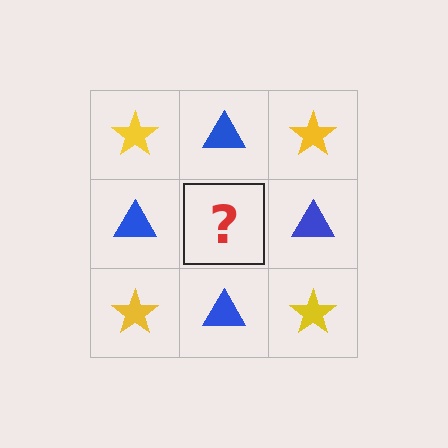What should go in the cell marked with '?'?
The missing cell should contain a yellow star.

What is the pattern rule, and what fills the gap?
The rule is that it alternates yellow star and blue triangle in a checkerboard pattern. The gap should be filled with a yellow star.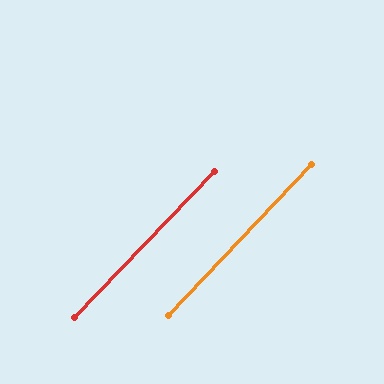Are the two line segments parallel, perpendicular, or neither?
Parallel — their directions differ by only 0.3°.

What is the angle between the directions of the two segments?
Approximately 0 degrees.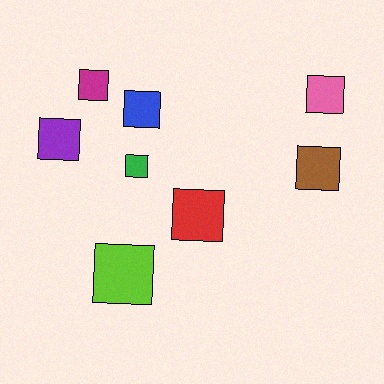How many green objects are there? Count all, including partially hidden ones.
There is 1 green object.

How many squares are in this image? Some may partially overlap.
There are 8 squares.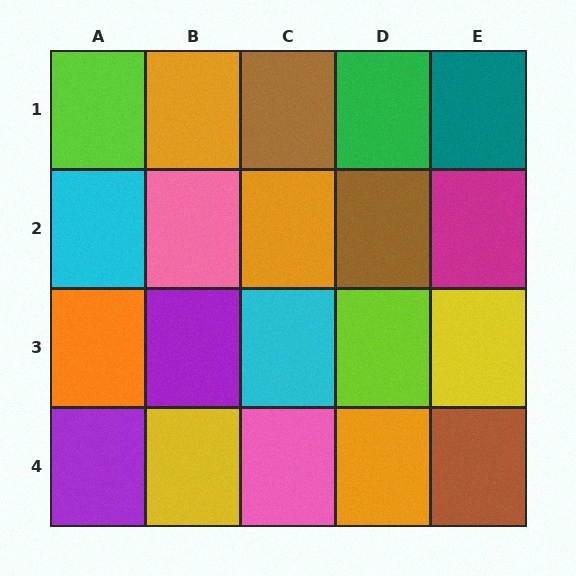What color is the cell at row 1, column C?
Brown.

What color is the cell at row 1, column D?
Green.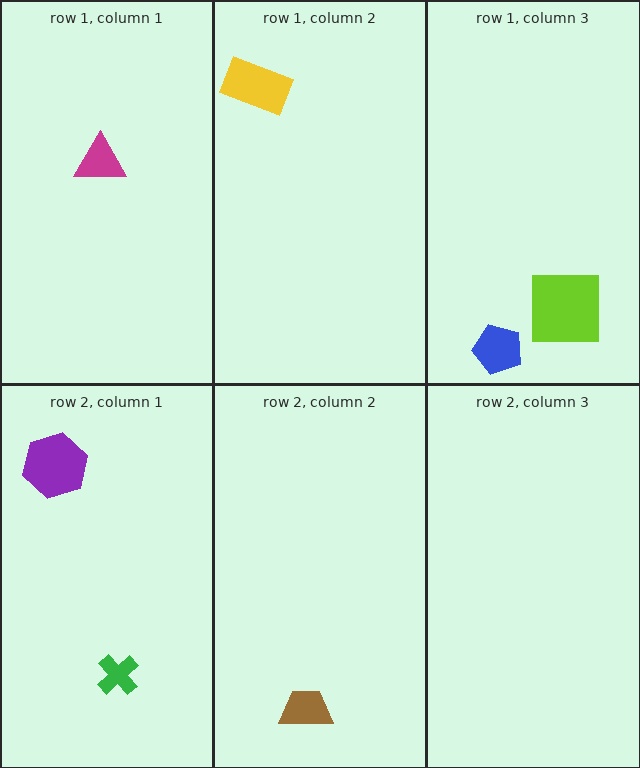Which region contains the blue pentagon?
The row 1, column 3 region.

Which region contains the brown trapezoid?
The row 2, column 2 region.